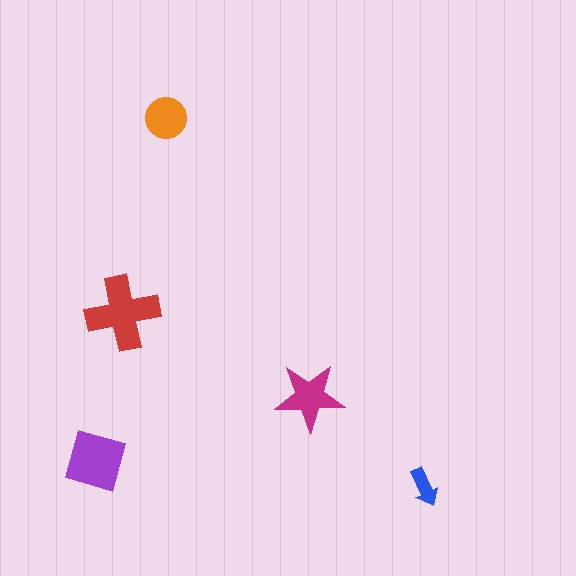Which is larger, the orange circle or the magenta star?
The magenta star.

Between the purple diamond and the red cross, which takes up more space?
The red cross.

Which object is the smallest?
The blue arrow.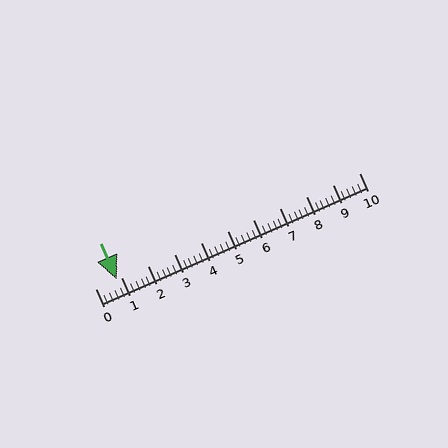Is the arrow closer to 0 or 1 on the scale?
The arrow is closer to 1.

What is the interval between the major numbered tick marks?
The major tick marks are spaced 1 units apart.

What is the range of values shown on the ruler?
The ruler shows values from 0 to 10.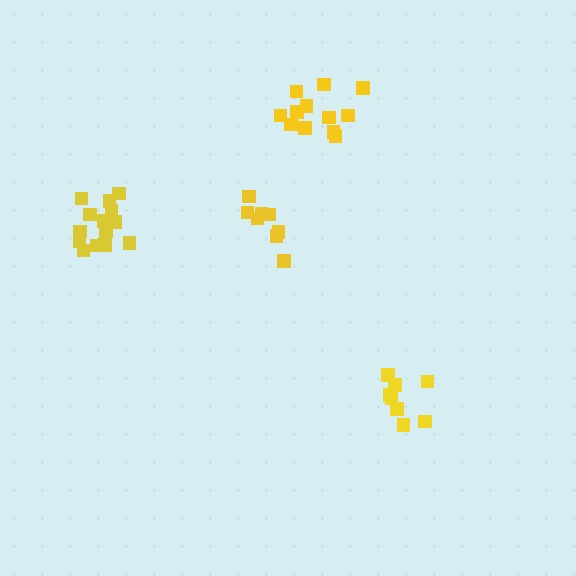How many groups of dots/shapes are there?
There are 4 groups.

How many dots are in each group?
Group 1: 12 dots, Group 2: 8 dots, Group 3: 14 dots, Group 4: 8 dots (42 total).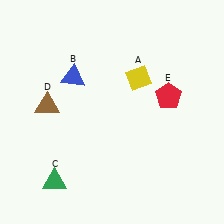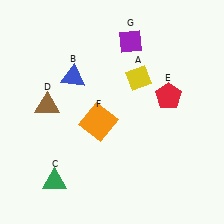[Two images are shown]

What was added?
An orange square (F), a purple diamond (G) were added in Image 2.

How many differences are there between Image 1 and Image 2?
There are 2 differences between the two images.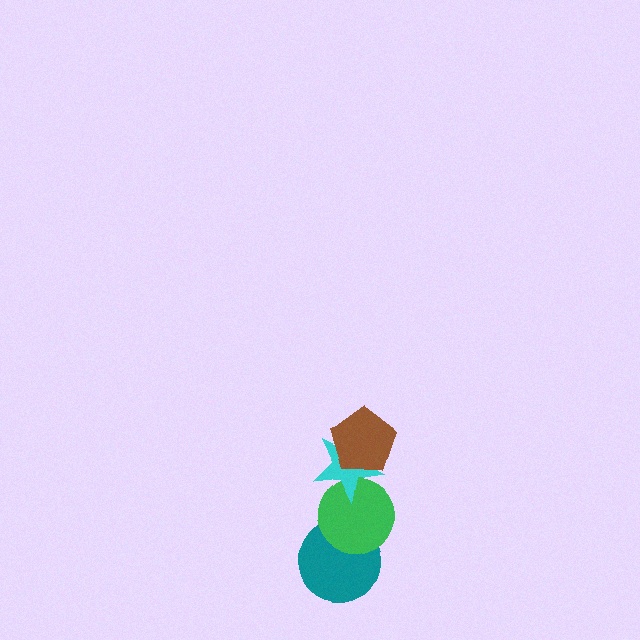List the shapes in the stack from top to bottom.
From top to bottom: the brown pentagon, the cyan star, the green circle, the teal circle.